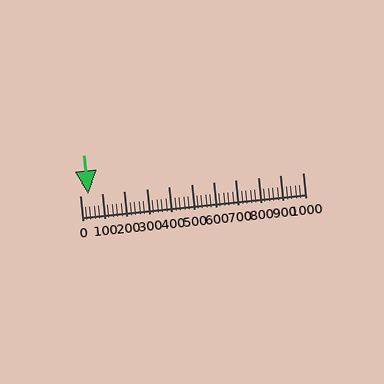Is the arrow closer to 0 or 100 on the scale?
The arrow is closer to 0.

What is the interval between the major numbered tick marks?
The major tick marks are spaced 100 units apart.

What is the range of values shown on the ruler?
The ruler shows values from 0 to 1000.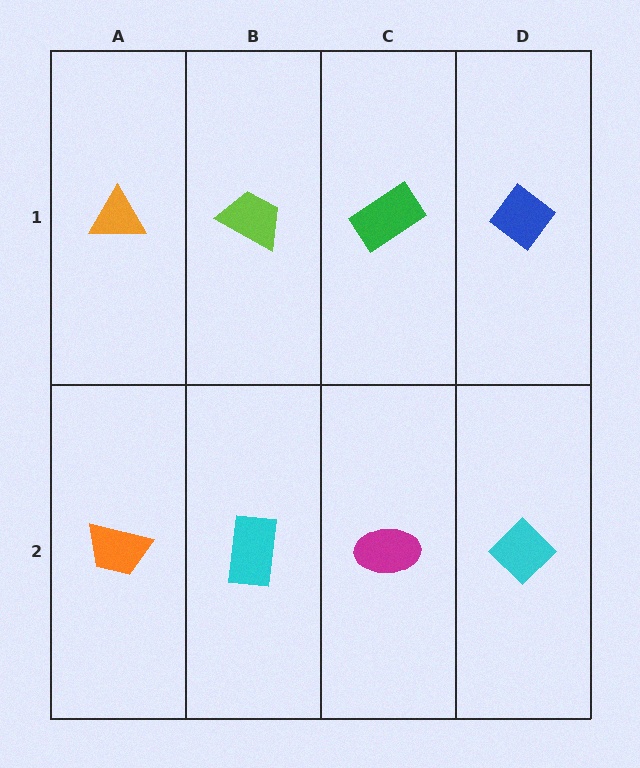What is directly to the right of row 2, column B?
A magenta ellipse.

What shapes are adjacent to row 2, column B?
A lime trapezoid (row 1, column B), an orange trapezoid (row 2, column A), a magenta ellipse (row 2, column C).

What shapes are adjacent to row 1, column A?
An orange trapezoid (row 2, column A), a lime trapezoid (row 1, column B).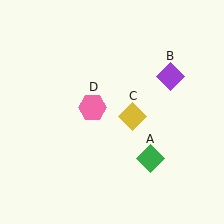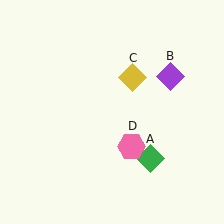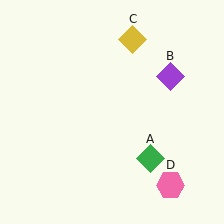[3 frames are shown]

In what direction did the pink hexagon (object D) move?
The pink hexagon (object D) moved down and to the right.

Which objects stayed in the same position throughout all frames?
Green diamond (object A) and purple diamond (object B) remained stationary.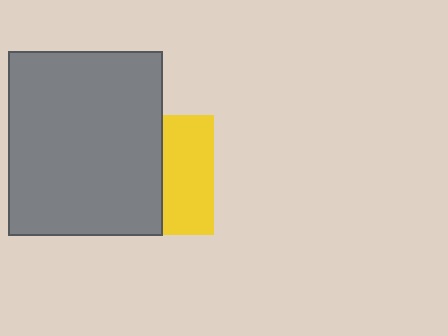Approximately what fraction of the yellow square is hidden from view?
Roughly 58% of the yellow square is hidden behind the gray rectangle.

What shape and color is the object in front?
The object in front is a gray rectangle.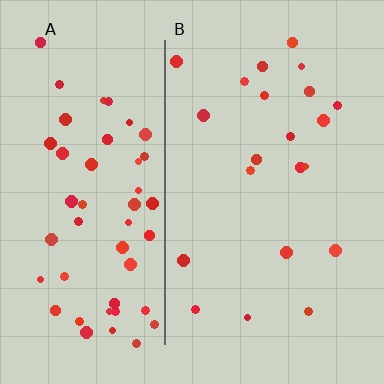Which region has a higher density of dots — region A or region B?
A (the left).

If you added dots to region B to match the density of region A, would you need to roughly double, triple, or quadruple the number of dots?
Approximately triple.